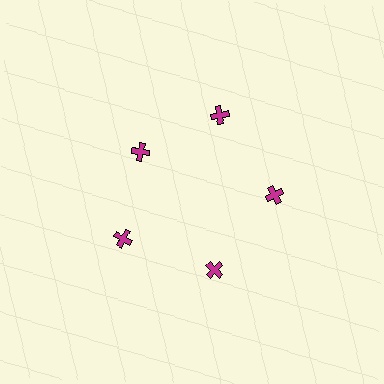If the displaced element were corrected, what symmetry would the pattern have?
It would have 5-fold rotational symmetry — the pattern would map onto itself every 72 degrees.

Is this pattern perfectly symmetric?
No. The 5 magenta crosses are arranged in a ring, but one element near the 10 o'clock position is pulled inward toward the center, breaking the 5-fold rotational symmetry.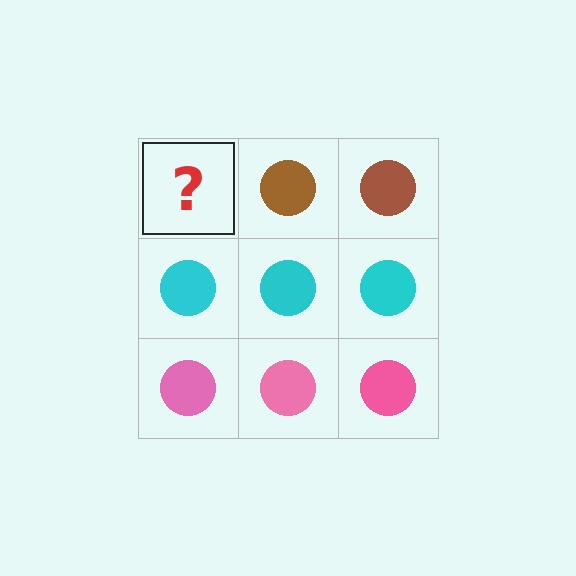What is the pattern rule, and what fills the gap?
The rule is that each row has a consistent color. The gap should be filled with a brown circle.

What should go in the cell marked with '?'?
The missing cell should contain a brown circle.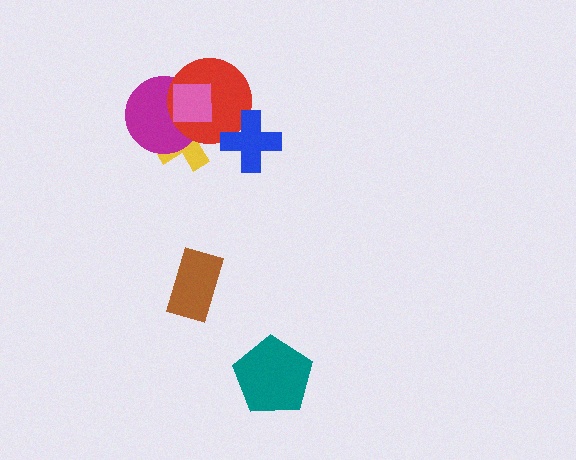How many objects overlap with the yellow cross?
3 objects overlap with the yellow cross.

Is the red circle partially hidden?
Yes, it is partially covered by another shape.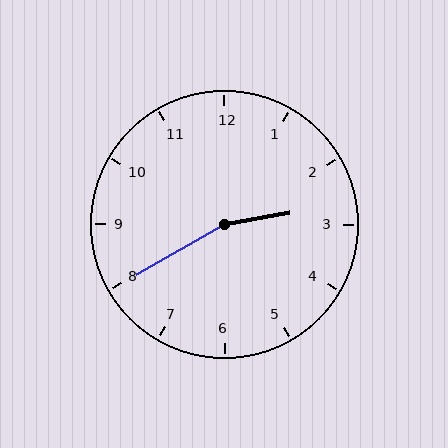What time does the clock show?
2:40.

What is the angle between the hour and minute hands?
Approximately 160 degrees.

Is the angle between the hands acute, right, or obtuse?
It is obtuse.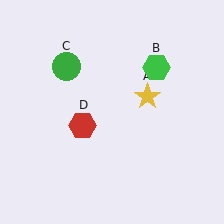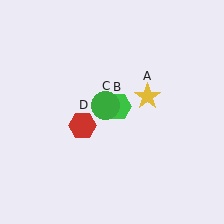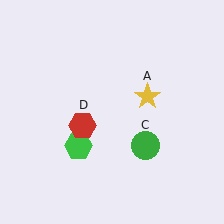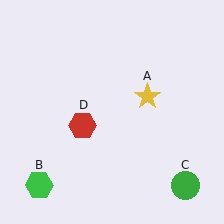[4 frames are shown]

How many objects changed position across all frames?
2 objects changed position: green hexagon (object B), green circle (object C).